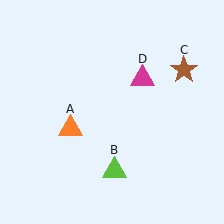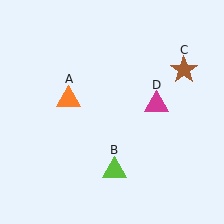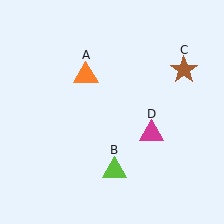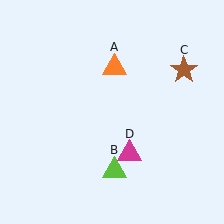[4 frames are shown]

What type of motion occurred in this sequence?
The orange triangle (object A), magenta triangle (object D) rotated clockwise around the center of the scene.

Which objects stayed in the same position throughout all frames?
Lime triangle (object B) and brown star (object C) remained stationary.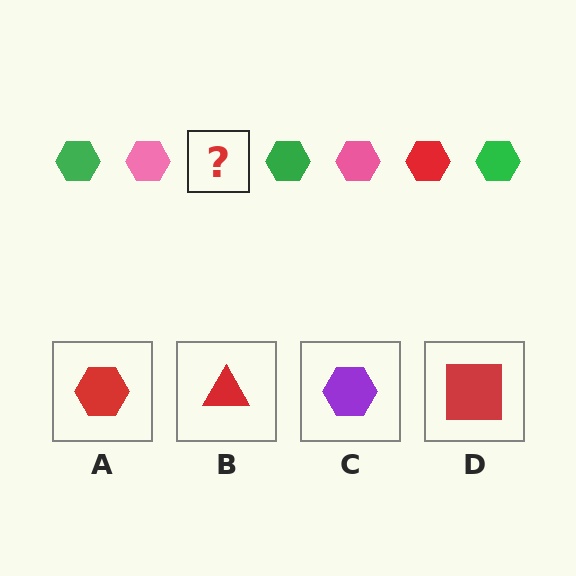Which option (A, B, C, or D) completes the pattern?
A.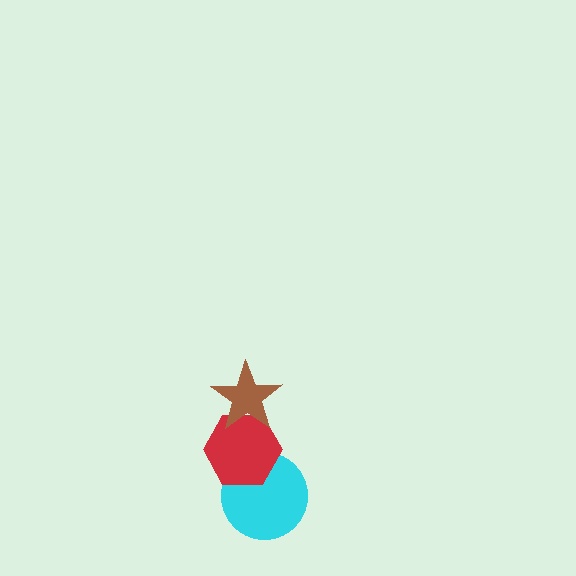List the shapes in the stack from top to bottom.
From top to bottom: the brown star, the red hexagon, the cyan circle.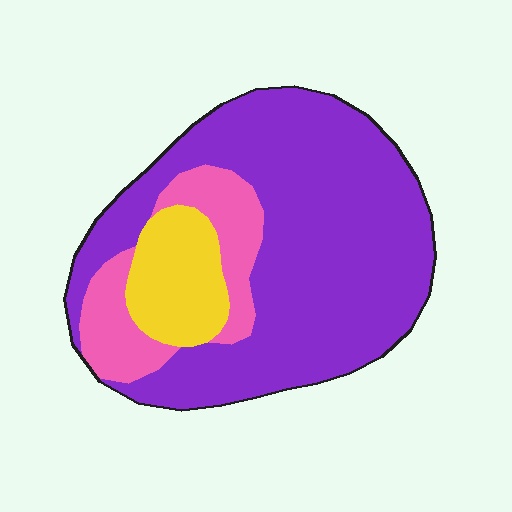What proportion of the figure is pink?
Pink takes up about one sixth (1/6) of the figure.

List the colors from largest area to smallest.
From largest to smallest: purple, pink, yellow.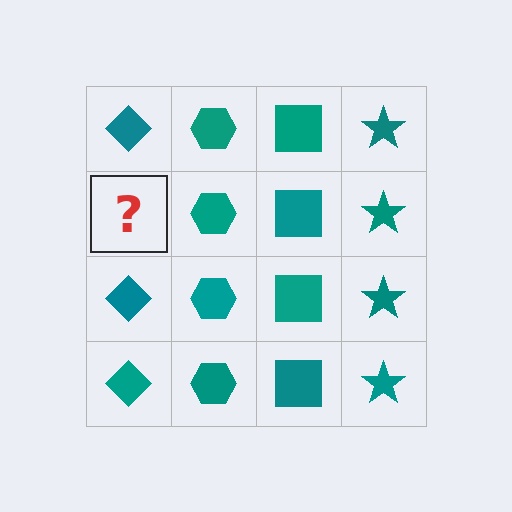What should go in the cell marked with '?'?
The missing cell should contain a teal diamond.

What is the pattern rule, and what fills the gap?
The rule is that each column has a consistent shape. The gap should be filled with a teal diamond.